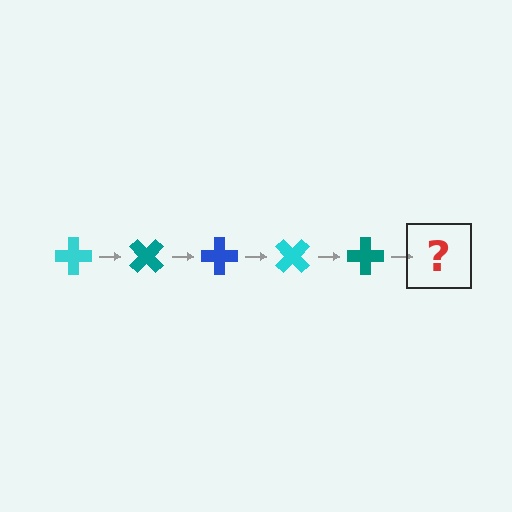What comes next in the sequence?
The next element should be a blue cross, rotated 225 degrees from the start.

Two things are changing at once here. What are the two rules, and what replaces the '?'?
The two rules are that it rotates 45 degrees each step and the color cycles through cyan, teal, and blue. The '?' should be a blue cross, rotated 225 degrees from the start.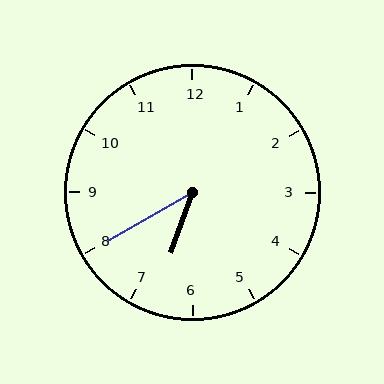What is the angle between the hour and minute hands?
Approximately 40 degrees.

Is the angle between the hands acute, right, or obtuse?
It is acute.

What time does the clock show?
6:40.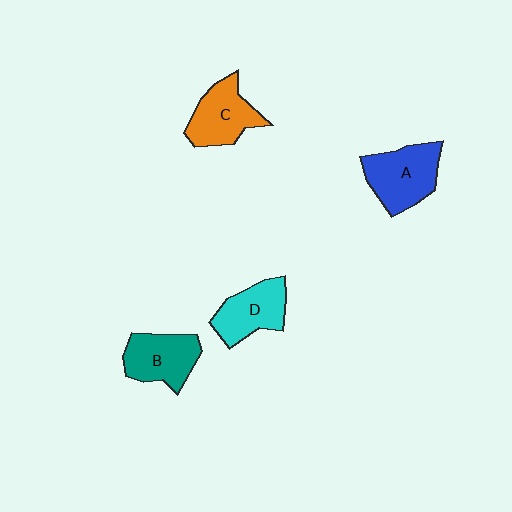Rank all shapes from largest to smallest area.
From largest to smallest: A (blue), B (teal), C (orange), D (cyan).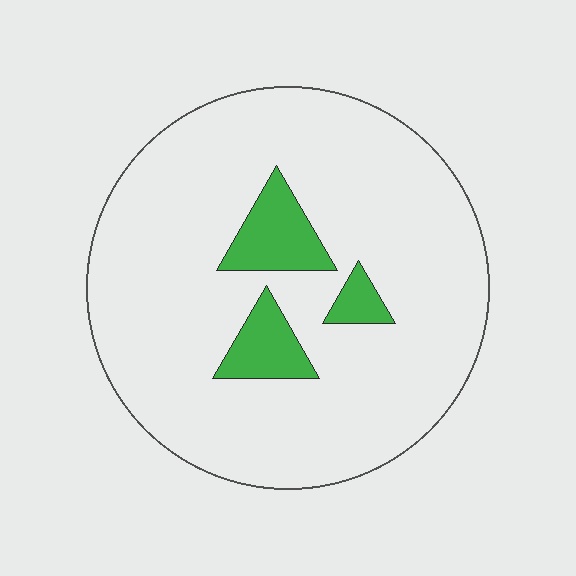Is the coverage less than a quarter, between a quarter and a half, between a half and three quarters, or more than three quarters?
Less than a quarter.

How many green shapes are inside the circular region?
3.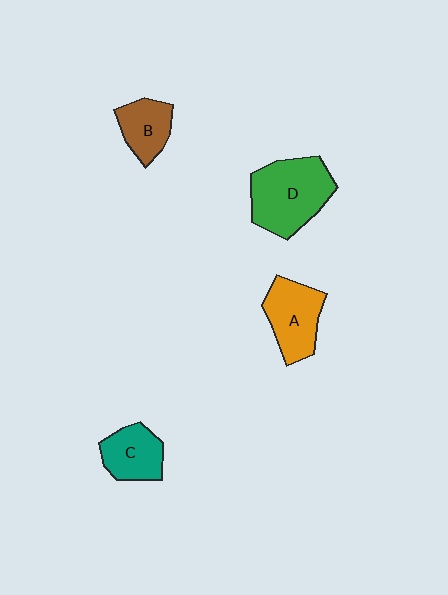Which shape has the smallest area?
Shape B (brown).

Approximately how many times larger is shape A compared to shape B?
Approximately 1.4 times.